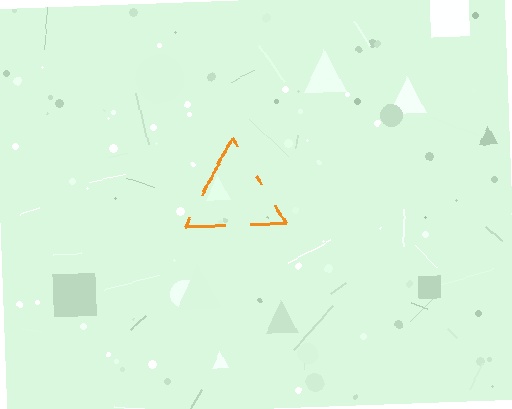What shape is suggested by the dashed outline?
The dashed outline suggests a triangle.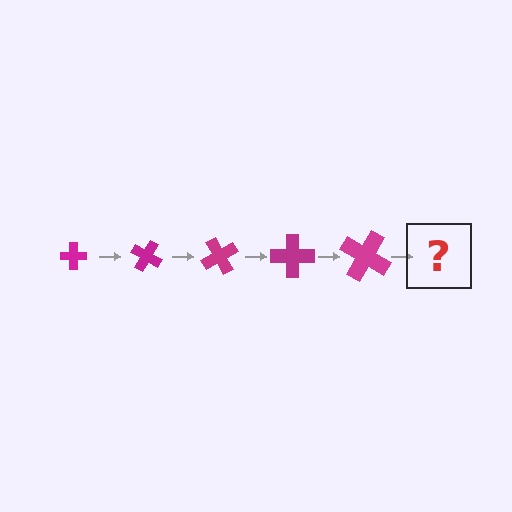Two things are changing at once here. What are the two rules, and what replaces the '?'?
The two rules are that the cross grows larger each step and it rotates 30 degrees each step. The '?' should be a cross, larger than the previous one and rotated 150 degrees from the start.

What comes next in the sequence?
The next element should be a cross, larger than the previous one and rotated 150 degrees from the start.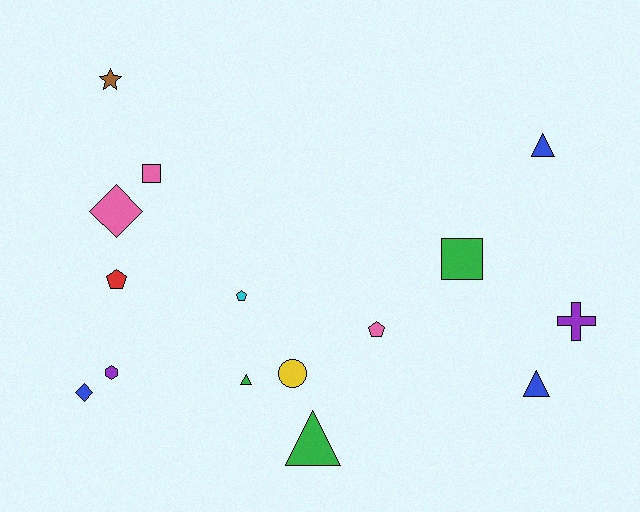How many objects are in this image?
There are 15 objects.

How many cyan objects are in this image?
There is 1 cyan object.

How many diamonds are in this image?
There are 2 diamonds.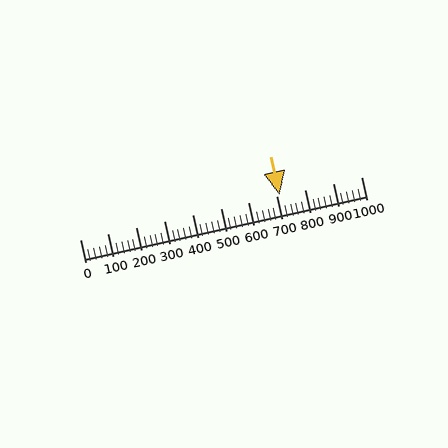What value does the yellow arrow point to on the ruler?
The yellow arrow points to approximately 711.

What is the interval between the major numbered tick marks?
The major tick marks are spaced 100 units apart.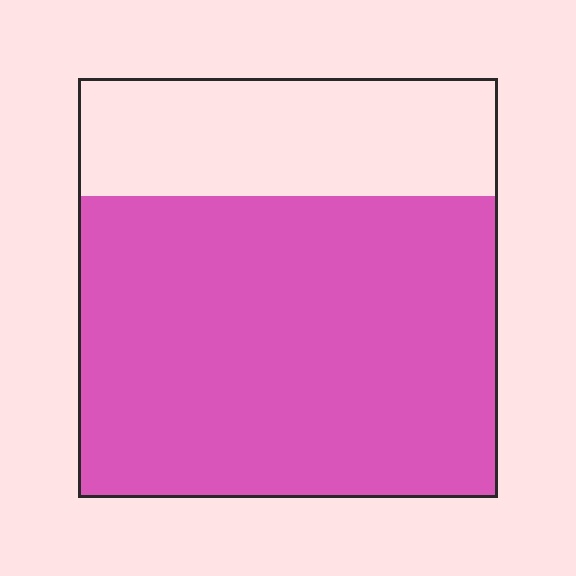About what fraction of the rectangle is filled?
About three quarters (3/4).